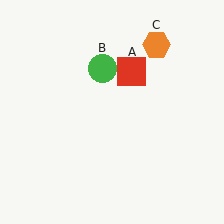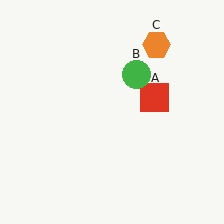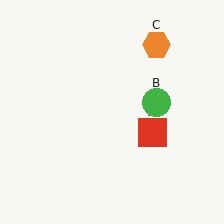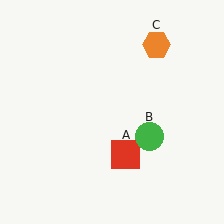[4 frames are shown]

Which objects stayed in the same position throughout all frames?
Orange hexagon (object C) remained stationary.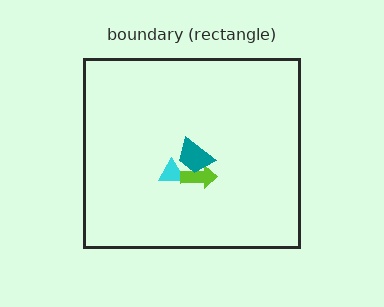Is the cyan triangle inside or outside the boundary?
Inside.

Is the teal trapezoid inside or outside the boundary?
Inside.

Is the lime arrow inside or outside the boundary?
Inside.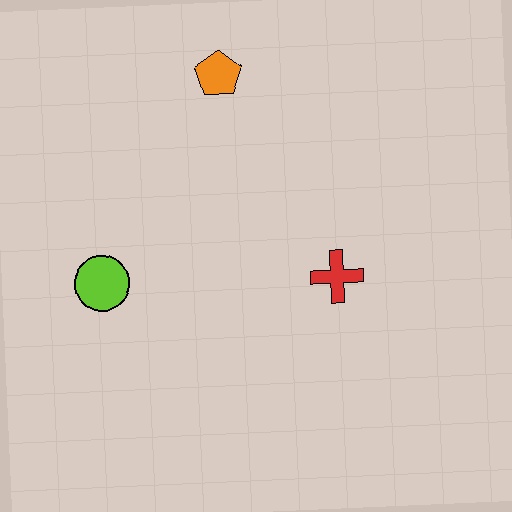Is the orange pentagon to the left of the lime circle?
No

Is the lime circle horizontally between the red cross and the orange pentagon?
No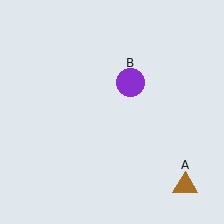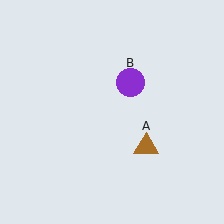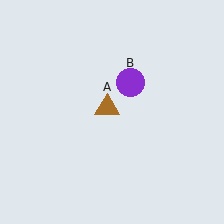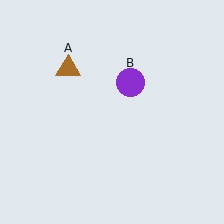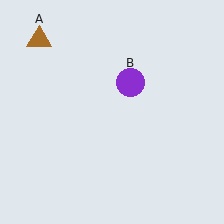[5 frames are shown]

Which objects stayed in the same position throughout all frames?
Purple circle (object B) remained stationary.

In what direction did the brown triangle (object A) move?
The brown triangle (object A) moved up and to the left.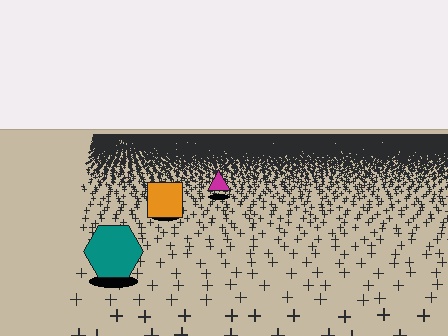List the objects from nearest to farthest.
From nearest to farthest: the teal hexagon, the orange square, the magenta triangle.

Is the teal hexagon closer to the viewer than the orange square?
Yes. The teal hexagon is closer — you can tell from the texture gradient: the ground texture is coarser near it.